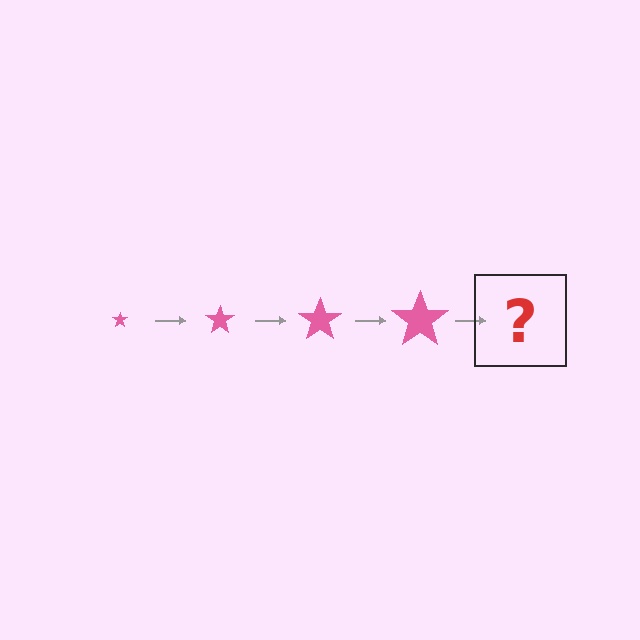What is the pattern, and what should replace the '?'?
The pattern is that the star gets progressively larger each step. The '?' should be a pink star, larger than the previous one.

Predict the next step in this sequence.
The next step is a pink star, larger than the previous one.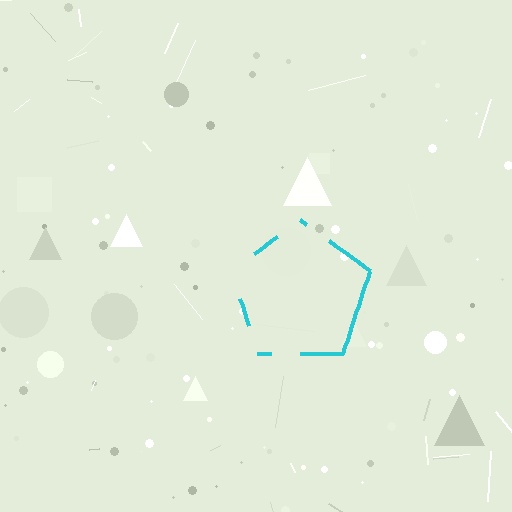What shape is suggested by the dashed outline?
The dashed outline suggests a pentagon.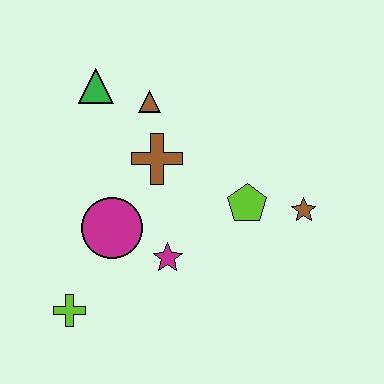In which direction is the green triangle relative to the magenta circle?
The green triangle is above the magenta circle.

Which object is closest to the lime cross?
The magenta circle is closest to the lime cross.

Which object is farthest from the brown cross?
The lime cross is farthest from the brown cross.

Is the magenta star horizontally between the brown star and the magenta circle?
Yes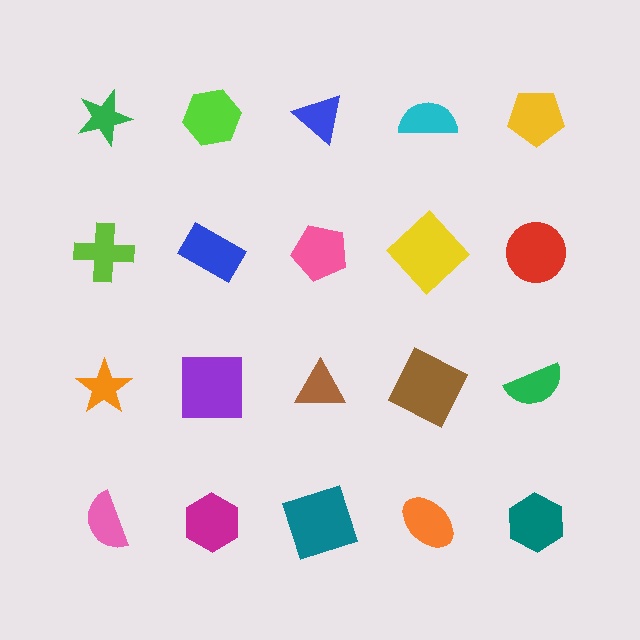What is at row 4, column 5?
A teal hexagon.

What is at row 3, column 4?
A brown square.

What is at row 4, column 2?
A magenta hexagon.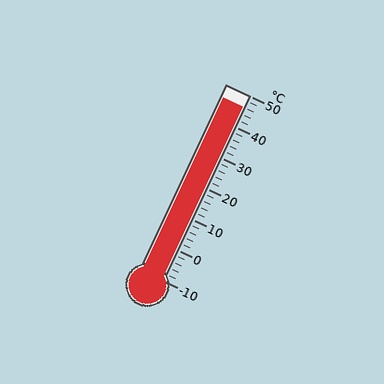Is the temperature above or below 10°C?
The temperature is above 10°C.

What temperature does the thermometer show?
The thermometer shows approximately 46°C.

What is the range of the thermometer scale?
The thermometer scale ranges from -10°C to 50°C.